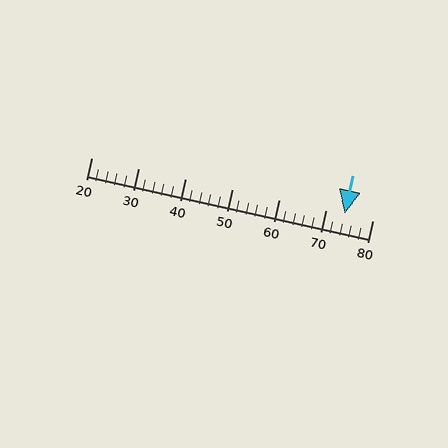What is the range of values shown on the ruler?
The ruler shows values from 20 to 80.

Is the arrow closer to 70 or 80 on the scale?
The arrow is closer to 70.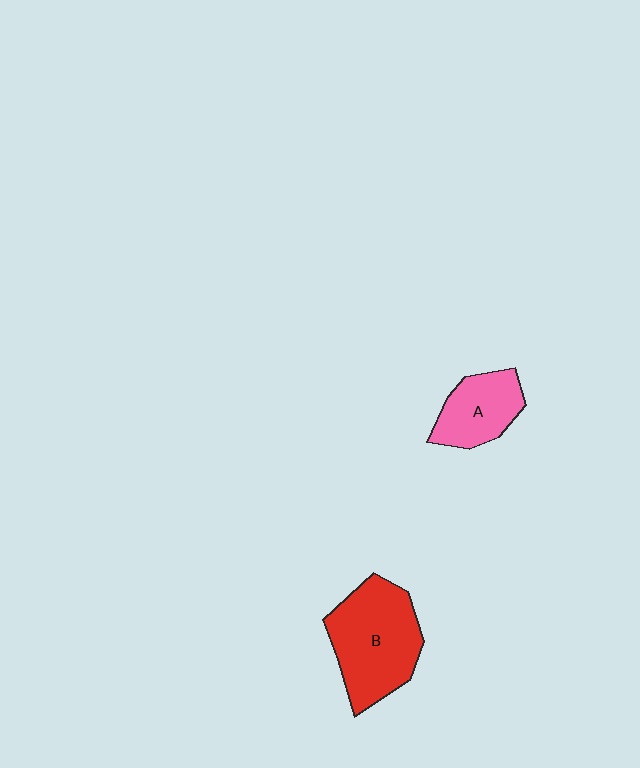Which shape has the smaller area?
Shape A (pink).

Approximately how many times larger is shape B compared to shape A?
Approximately 1.7 times.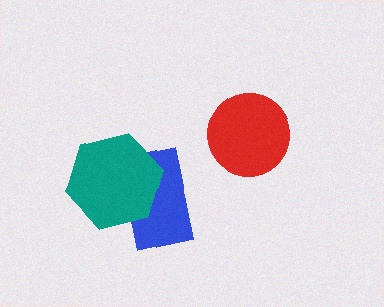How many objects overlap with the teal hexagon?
1 object overlaps with the teal hexagon.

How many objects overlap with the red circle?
0 objects overlap with the red circle.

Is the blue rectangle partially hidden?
Yes, it is partially covered by another shape.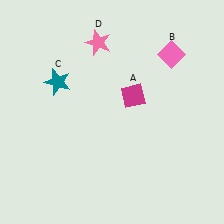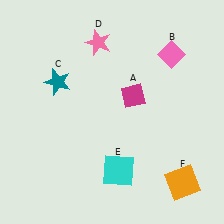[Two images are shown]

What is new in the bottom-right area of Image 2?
An orange square (F) was added in the bottom-right area of Image 2.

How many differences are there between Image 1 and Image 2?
There are 2 differences between the two images.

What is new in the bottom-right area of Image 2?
A cyan square (E) was added in the bottom-right area of Image 2.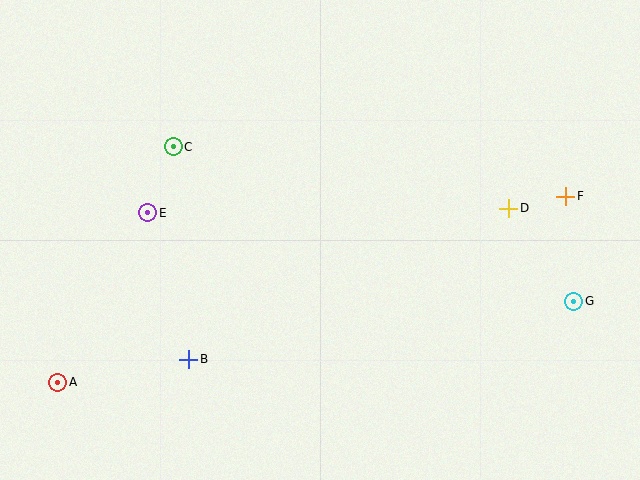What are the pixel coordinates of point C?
Point C is at (173, 147).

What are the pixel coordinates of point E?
Point E is at (148, 213).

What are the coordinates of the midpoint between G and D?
The midpoint between G and D is at (541, 255).